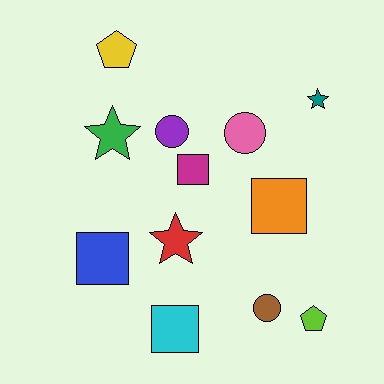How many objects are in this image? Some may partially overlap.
There are 12 objects.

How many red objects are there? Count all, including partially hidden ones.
There is 1 red object.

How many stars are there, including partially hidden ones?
There are 3 stars.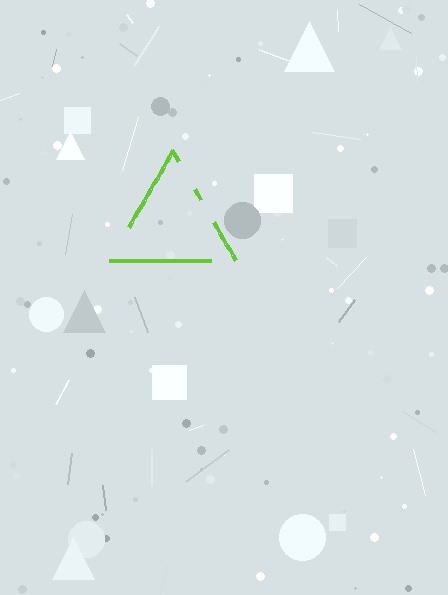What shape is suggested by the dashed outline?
The dashed outline suggests a triangle.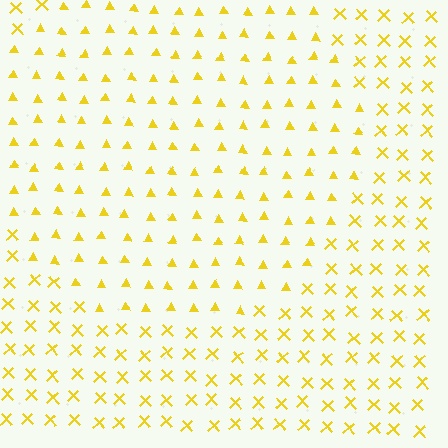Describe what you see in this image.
The image is filled with small yellow elements arranged in a uniform grid. A circle-shaped region contains triangles, while the surrounding area contains X marks. The boundary is defined purely by the change in element shape.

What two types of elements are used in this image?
The image uses triangles inside the circle region and X marks outside it.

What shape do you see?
I see a circle.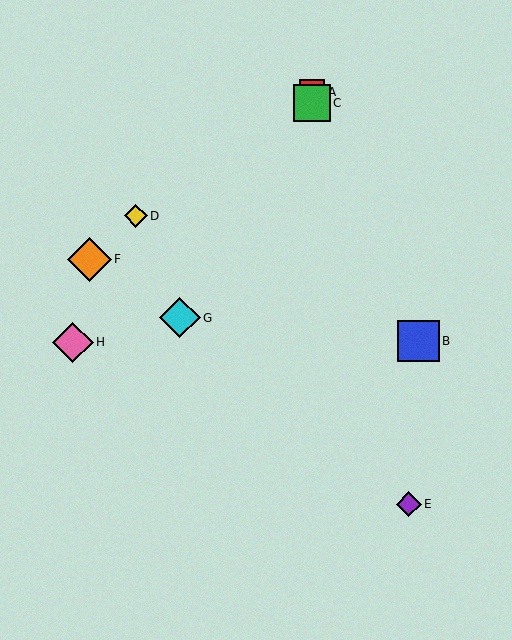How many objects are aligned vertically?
2 objects (A, C) are aligned vertically.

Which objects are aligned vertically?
Objects A, C are aligned vertically.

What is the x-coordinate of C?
Object C is at x≈312.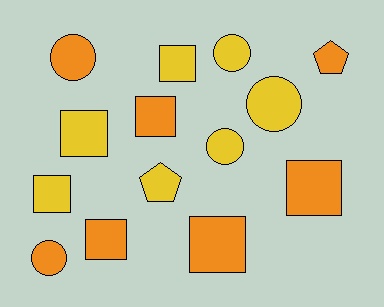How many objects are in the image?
There are 14 objects.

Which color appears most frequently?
Orange, with 7 objects.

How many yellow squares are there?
There are 3 yellow squares.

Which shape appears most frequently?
Square, with 7 objects.